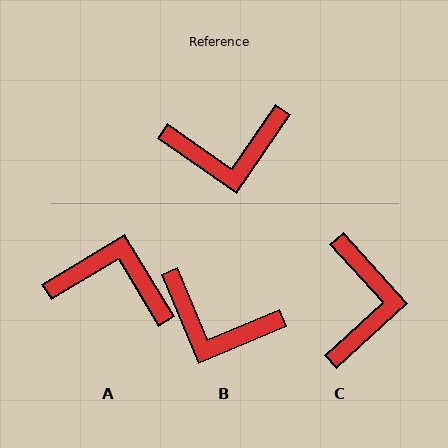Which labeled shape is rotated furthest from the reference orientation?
A, about 156 degrees away.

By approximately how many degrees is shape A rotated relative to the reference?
Approximately 156 degrees counter-clockwise.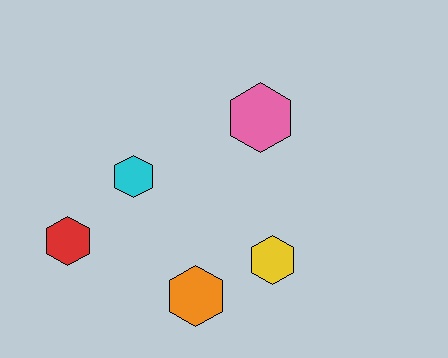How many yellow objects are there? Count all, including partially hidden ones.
There is 1 yellow object.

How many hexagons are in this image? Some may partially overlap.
There are 5 hexagons.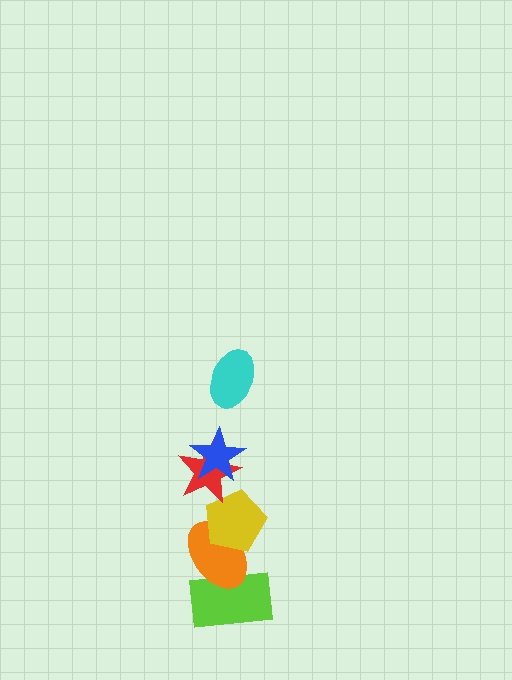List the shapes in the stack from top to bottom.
From top to bottom: the cyan ellipse, the blue star, the red star, the yellow pentagon, the orange ellipse, the lime rectangle.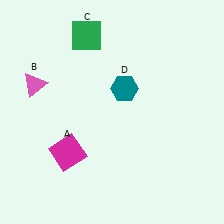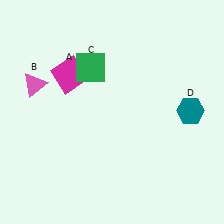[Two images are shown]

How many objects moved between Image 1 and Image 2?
3 objects moved between the two images.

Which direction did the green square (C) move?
The green square (C) moved down.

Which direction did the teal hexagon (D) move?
The teal hexagon (D) moved right.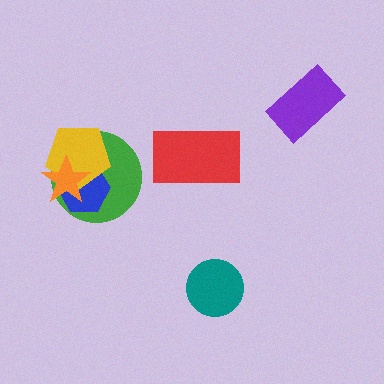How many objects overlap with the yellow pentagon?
3 objects overlap with the yellow pentagon.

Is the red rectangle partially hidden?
No, no other shape covers it.